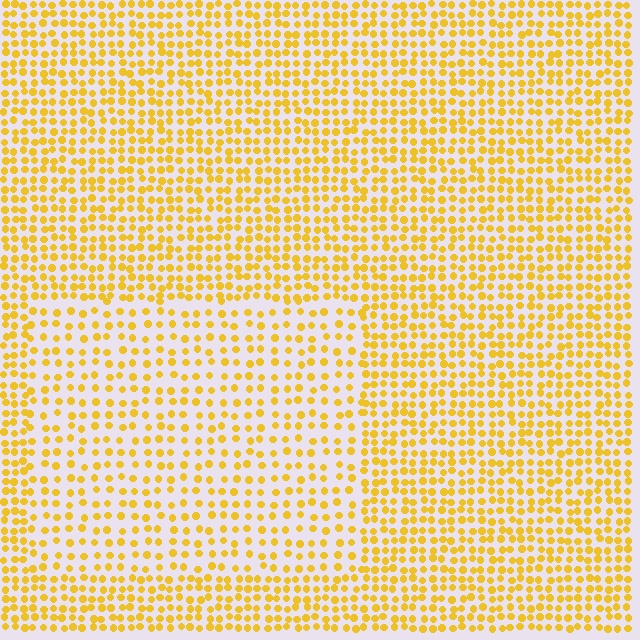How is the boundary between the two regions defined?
The boundary is defined by a change in element density (approximately 1.7x ratio). All elements are the same color, size, and shape.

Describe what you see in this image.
The image contains small yellow elements arranged at two different densities. A rectangle-shaped region is visible where the elements are less densely packed than the surrounding area.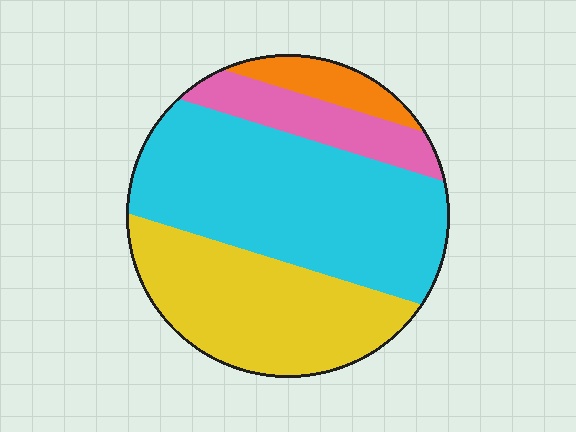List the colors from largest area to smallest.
From largest to smallest: cyan, yellow, pink, orange.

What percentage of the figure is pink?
Pink takes up about one eighth (1/8) of the figure.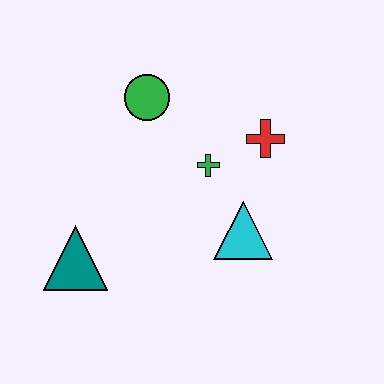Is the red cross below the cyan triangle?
No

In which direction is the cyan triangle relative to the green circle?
The cyan triangle is below the green circle.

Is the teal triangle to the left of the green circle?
Yes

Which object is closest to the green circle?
The green cross is closest to the green circle.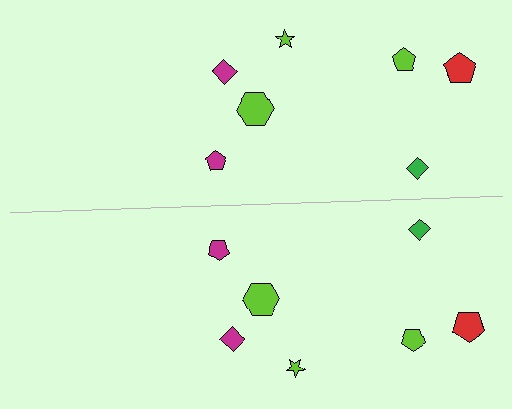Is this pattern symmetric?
Yes, this pattern has bilateral (reflection) symmetry.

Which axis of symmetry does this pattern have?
The pattern has a horizontal axis of symmetry running through the center of the image.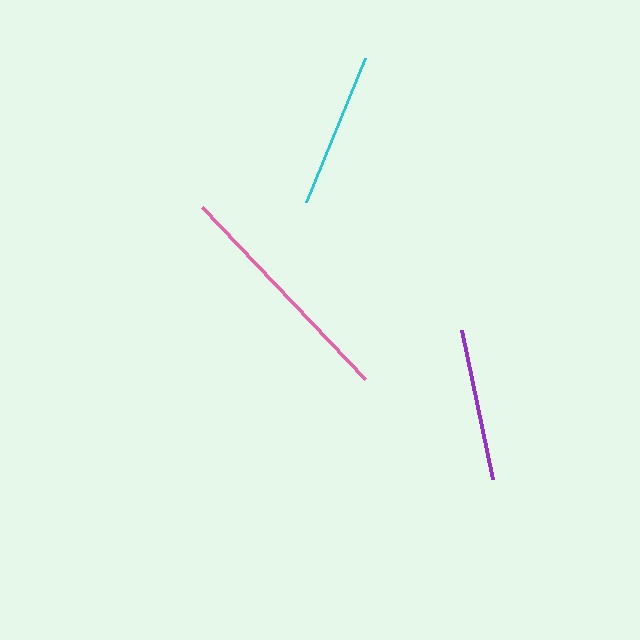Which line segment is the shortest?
The purple line is the shortest at approximately 152 pixels.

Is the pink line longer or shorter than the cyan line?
The pink line is longer than the cyan line.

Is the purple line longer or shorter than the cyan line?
The cyan line is longer than the purple line.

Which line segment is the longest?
The pink line is the longest at approximately 237 pixels.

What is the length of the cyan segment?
The cyan segment is approximately 156 pixels long.